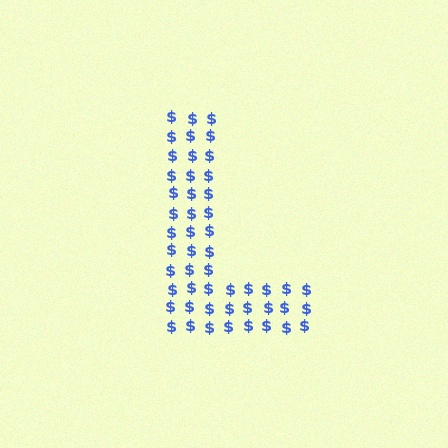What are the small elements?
The small elements are dollar signs.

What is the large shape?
The large shape is the letter L.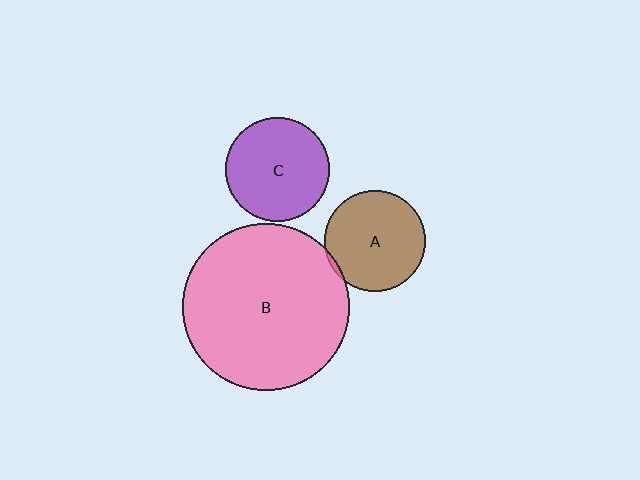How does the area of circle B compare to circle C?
Approximately 2.6 times.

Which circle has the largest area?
Circle B (pink).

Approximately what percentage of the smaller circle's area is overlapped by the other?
Approximately 5%.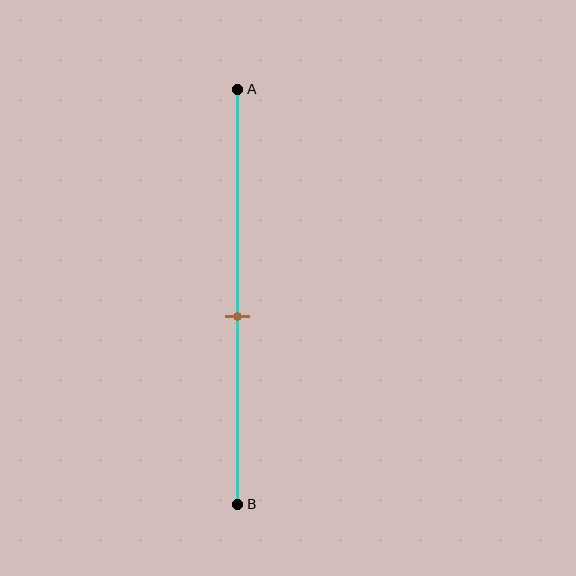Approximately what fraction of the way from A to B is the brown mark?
The brown mark is approximately 55% of the way from A to B.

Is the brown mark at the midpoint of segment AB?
No, the mark is at about 55% from A, not at the 50% midpoint.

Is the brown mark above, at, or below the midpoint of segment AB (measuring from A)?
The brown mark is below the midpoint of segment AB.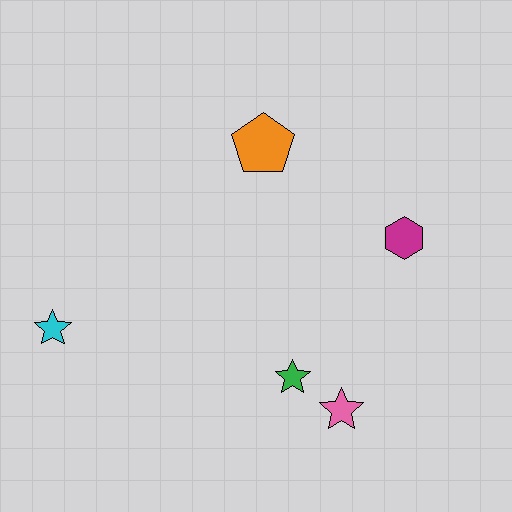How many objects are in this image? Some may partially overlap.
There are 5 objects.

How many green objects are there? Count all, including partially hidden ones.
There is 1 green object.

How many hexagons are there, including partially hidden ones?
There is 1 hexagon.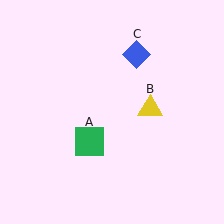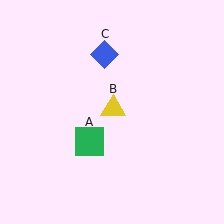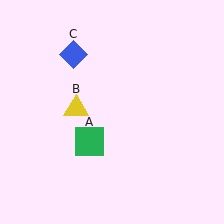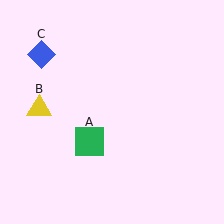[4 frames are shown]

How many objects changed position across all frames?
2 objects changed position: yellow triangle (object B), blue diamond (object C).